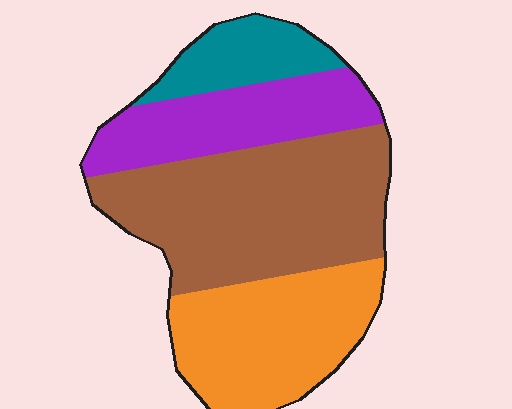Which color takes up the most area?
Brown, at roughly 40%.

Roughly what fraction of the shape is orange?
Orange takes up about one quarter (1/4) of the shape.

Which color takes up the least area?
Teal, at roughly 10%.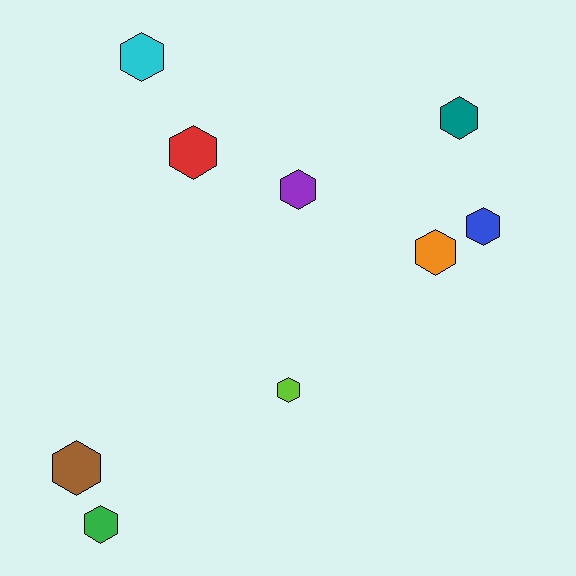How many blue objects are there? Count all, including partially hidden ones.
There is 1 blue object.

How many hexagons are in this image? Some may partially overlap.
There are 9 hexagons.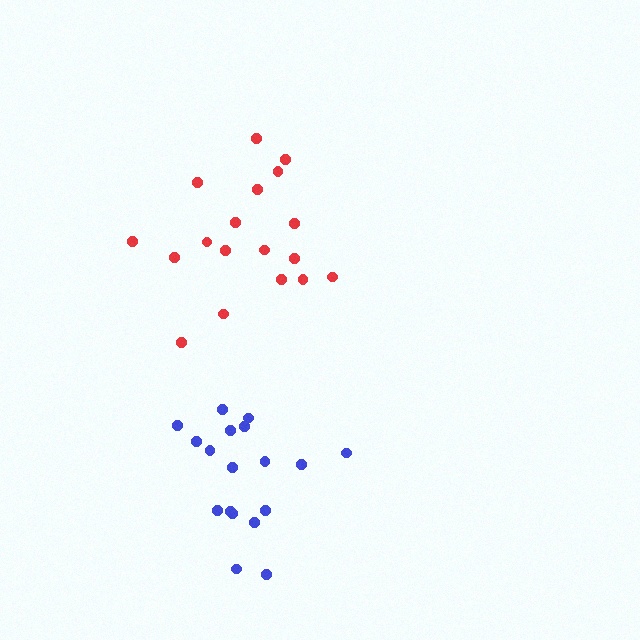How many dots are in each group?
Group 1: 18 dots, Group 2: 18 dots (36 total).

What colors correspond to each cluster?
The clusters are colored: red, blue.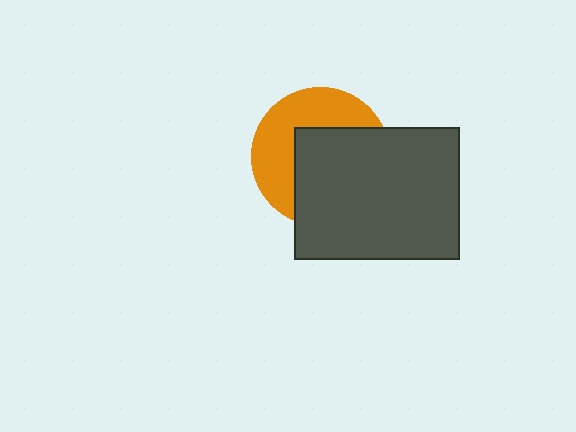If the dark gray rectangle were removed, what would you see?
You would see the complete orange circle.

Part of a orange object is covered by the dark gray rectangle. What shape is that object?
It is a circle.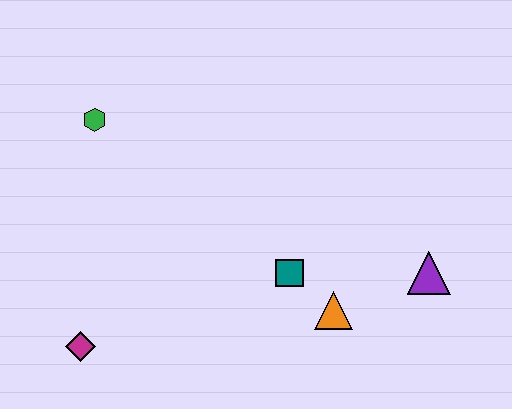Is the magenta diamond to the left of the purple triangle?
Yes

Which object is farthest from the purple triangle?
The green hexagon is farthest from the purple triangle.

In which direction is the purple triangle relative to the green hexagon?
The purple triangle is to the right of the green hexagon.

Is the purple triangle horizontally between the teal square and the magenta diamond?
No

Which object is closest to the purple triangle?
The orange triangle is closest to the purple triangle.